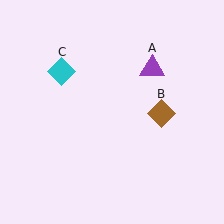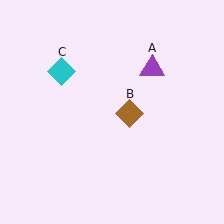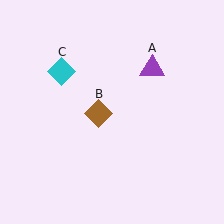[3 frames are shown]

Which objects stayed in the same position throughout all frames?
Purple triangle (object A) and cyan diamond (object C) remained stationary.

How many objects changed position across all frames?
1 object changed position: brown diamond (object B).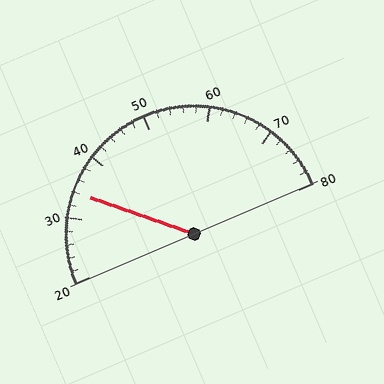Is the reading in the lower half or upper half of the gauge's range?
The reading is in the lower half of the range (20 to 80).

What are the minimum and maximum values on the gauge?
The gauge ranges from 20 to 80.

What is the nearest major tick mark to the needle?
The nearest major tick mark is 30.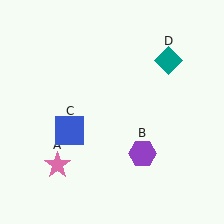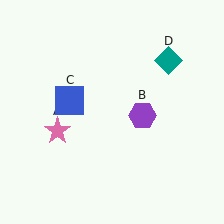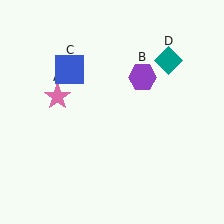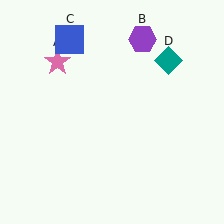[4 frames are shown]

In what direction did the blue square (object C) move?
The blue square (object C) moved up.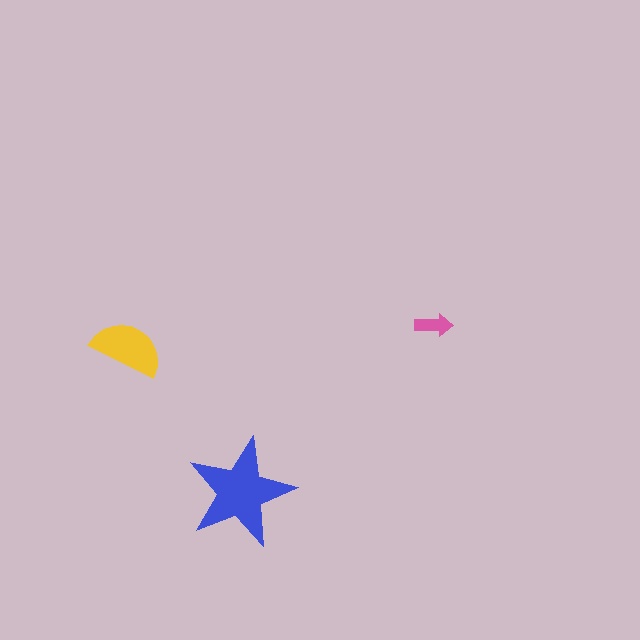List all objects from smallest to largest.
The pink arrow, the yellow semicircle, the blue star.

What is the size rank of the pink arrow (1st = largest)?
3rd.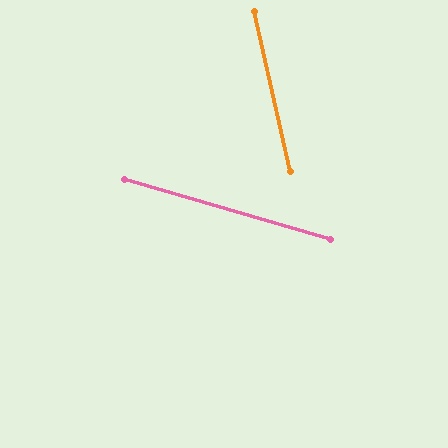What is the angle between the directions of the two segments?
Approximately 61 degrees.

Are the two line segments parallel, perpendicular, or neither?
Neither parallel nor perpendicular — they differ by about 61°.